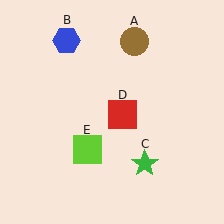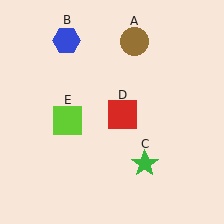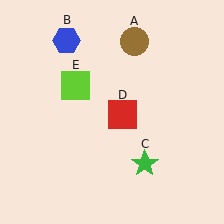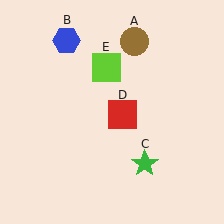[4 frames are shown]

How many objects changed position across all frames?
1 object changed position: lime square (object E).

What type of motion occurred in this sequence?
The lime square (object E) rotated clockwise around the center of the scene.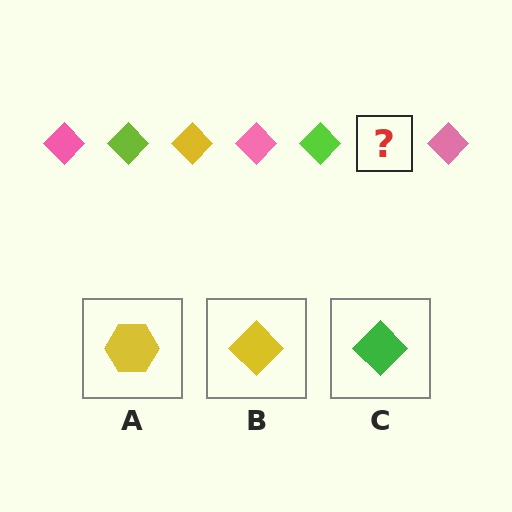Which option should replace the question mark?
Option B.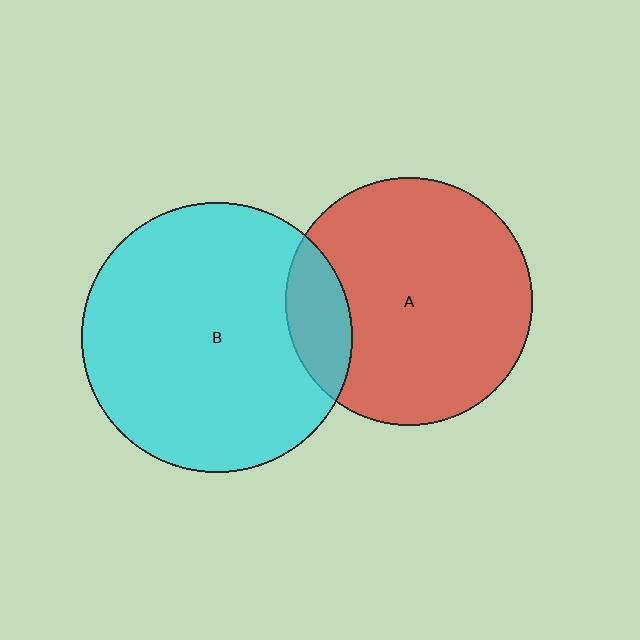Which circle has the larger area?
Circle B (cyan).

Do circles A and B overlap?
Yes.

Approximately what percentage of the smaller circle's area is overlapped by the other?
Approximately 15%.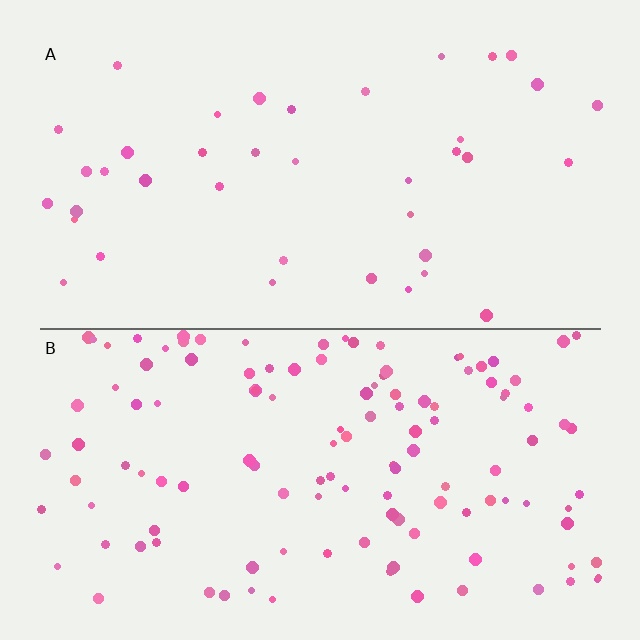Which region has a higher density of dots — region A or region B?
B (the bottom).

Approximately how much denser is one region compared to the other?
Approximately 3.3× — region B over region A.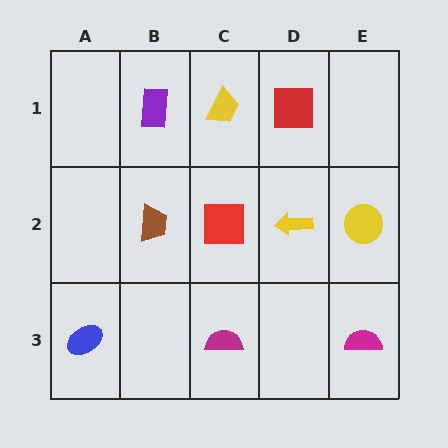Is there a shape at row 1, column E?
No, that cell is empty.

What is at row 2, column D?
A yellow arrow.